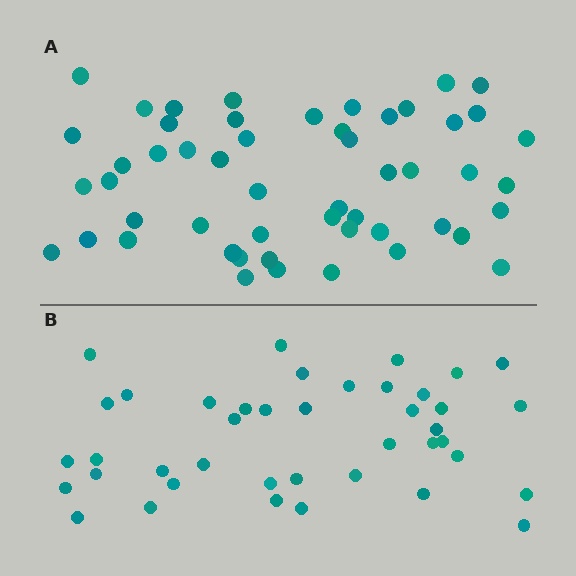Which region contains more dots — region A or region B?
Region A (the top region) has more dots.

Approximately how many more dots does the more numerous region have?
Region A has roughly 12 or so more dots than region B.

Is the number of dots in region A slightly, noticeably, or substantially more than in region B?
Region A has noticeably more, but not dramatically so. The ratio is roughly 1.3 to 1.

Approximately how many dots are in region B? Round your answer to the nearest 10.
About 40 dots. (The exact count is 41, which rounds to 40.)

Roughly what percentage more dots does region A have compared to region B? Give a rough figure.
About 25% more.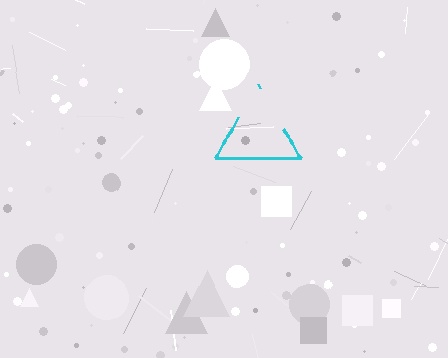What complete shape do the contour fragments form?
The contour fragments form a triangle.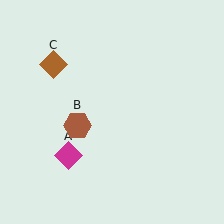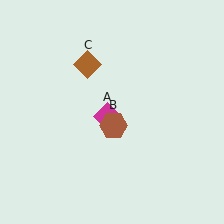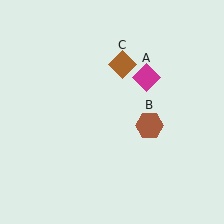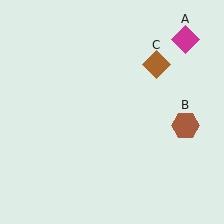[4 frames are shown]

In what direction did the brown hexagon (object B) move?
The brown hexagon (object B) moved right.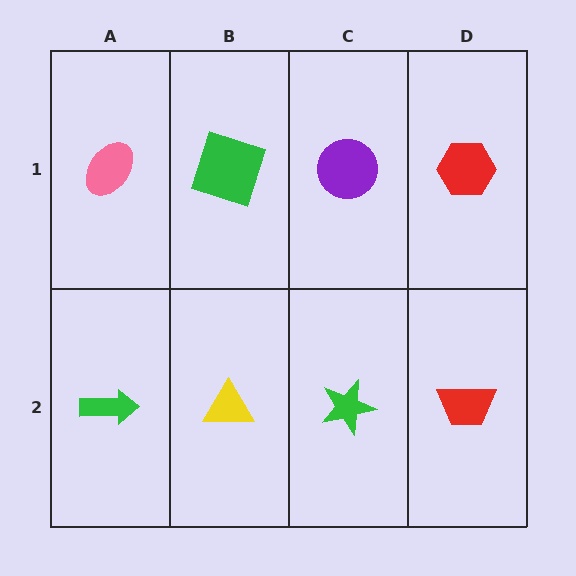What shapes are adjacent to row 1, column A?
A green arrow (row 2, column A), a green square (row 1, column B).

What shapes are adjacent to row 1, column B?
A yellow triangle (row 2, column B), a pink ellipse (row 1, column A), a purple circle (row 1, column C).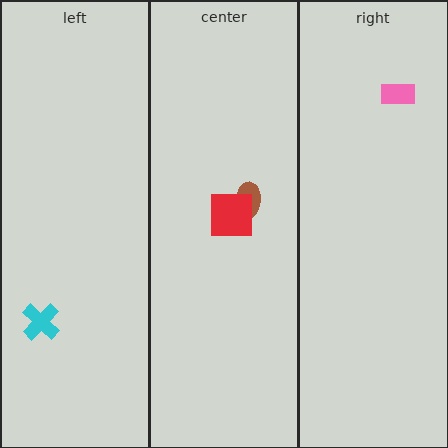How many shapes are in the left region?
1.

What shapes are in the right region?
The pink rectangle.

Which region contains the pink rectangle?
The right region.